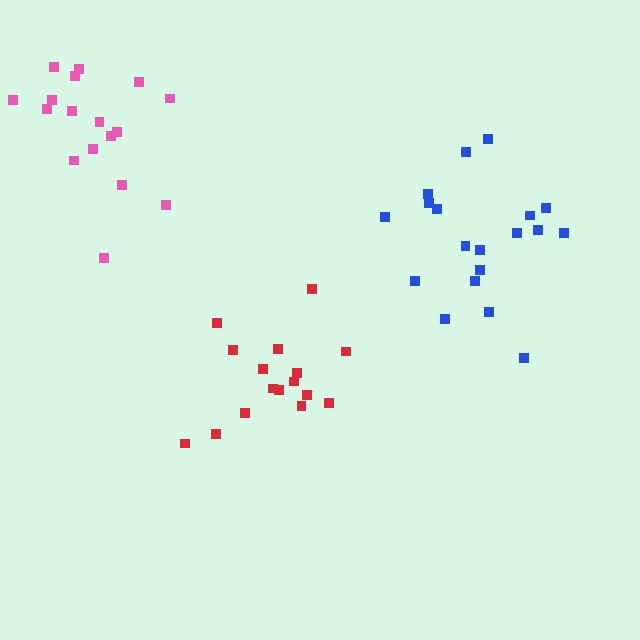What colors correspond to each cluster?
The clusters are colored: red, blue, pink.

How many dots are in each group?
Group 1: 16 dots, Group 2: 19 dots, Group 3: 17 dots (52 total).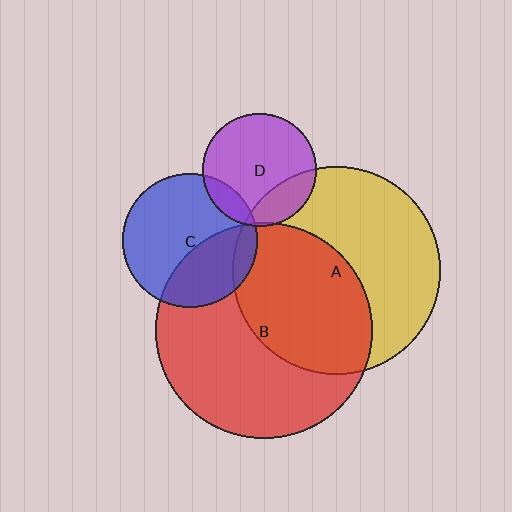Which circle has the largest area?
Circle B (red).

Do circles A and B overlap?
Yes.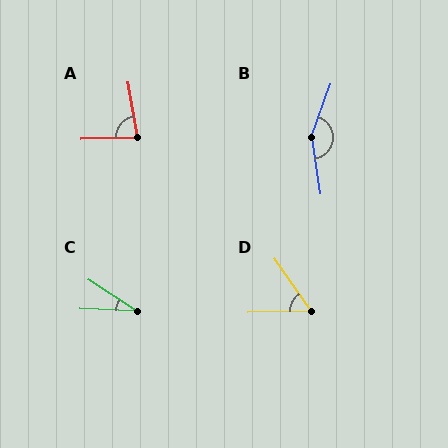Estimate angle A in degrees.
Approximately 82 degrees.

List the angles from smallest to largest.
C (31°), D (57°), A (82°), B (151°).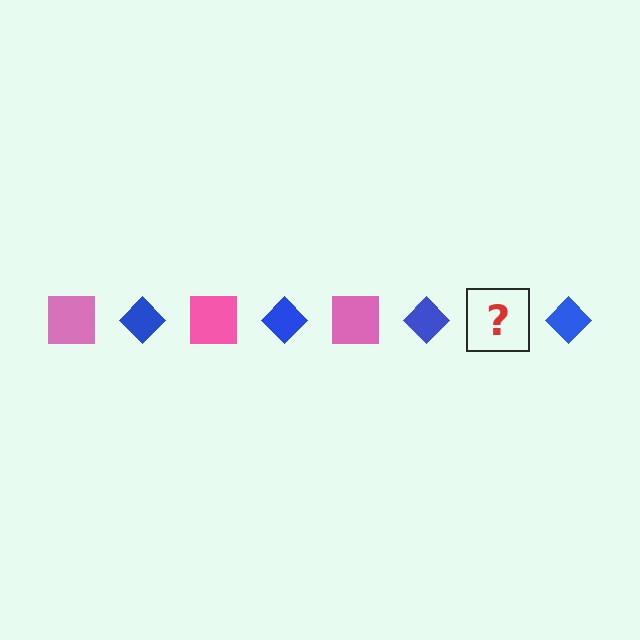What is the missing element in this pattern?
The missing element is a pink square.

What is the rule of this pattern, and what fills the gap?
The rule is that the pattern alternates between pink square and blue diamond. The gap should be filled with a pink square.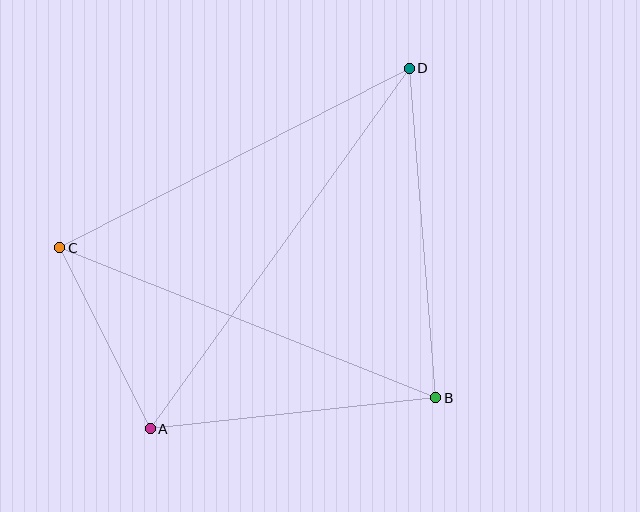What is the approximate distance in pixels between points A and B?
The distance between A and B is approximately 287 pixels.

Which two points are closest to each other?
Points A and C are closest to each other.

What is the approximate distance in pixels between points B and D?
The distance between B and D is approximately 331 pixels.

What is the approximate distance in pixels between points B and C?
The distance between B and C is approximately 405 pixels.